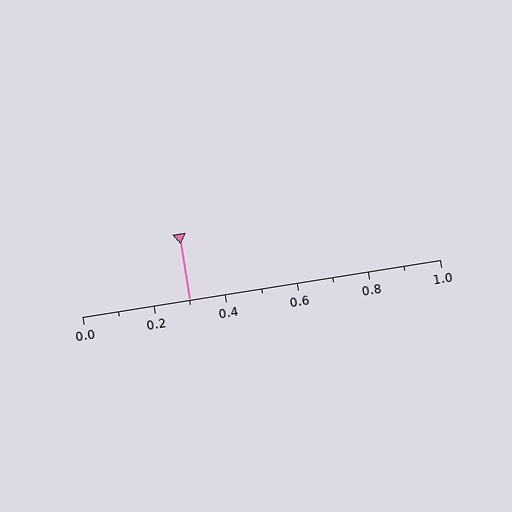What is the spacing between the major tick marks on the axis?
The major ticks are spaced 0.2 apart.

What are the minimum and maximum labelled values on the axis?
The axis runs from 0.0 to 1.0.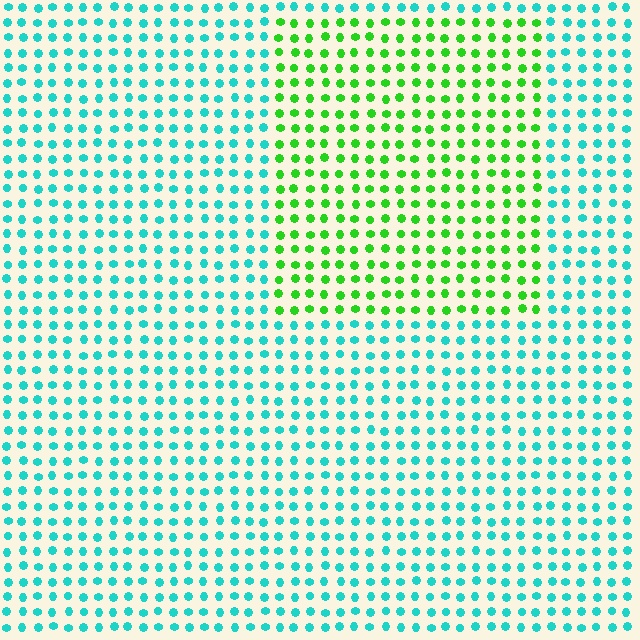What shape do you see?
I see a rectangle.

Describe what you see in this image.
The image is filled with small cyan elements in a uniform arrangement. A rectangle-shaped region is visible where the elements are tinted to a slightly different hue, forming a subtle color boundary.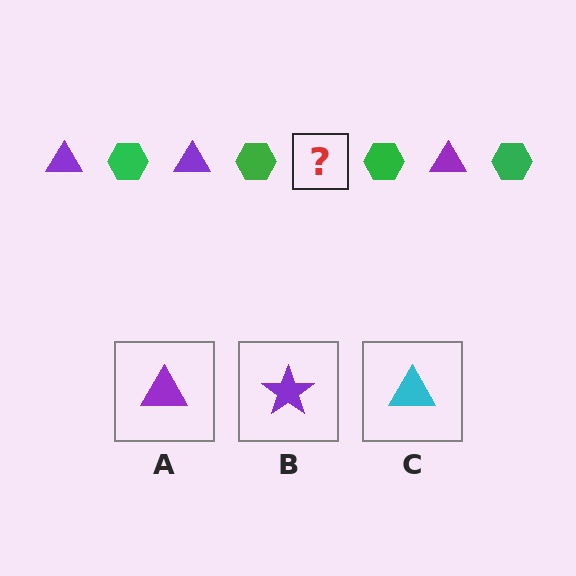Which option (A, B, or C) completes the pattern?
A.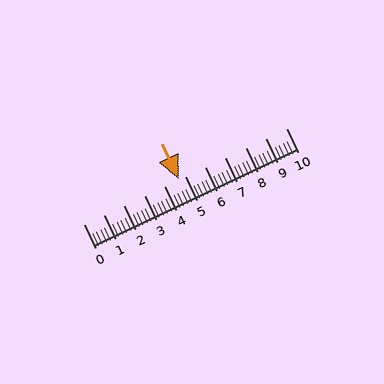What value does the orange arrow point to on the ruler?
The orange arrow points to approximately 4.7.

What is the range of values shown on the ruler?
The ruler shows values from 0 to 10.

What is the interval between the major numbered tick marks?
The major tick marks are spaced 1 units apart.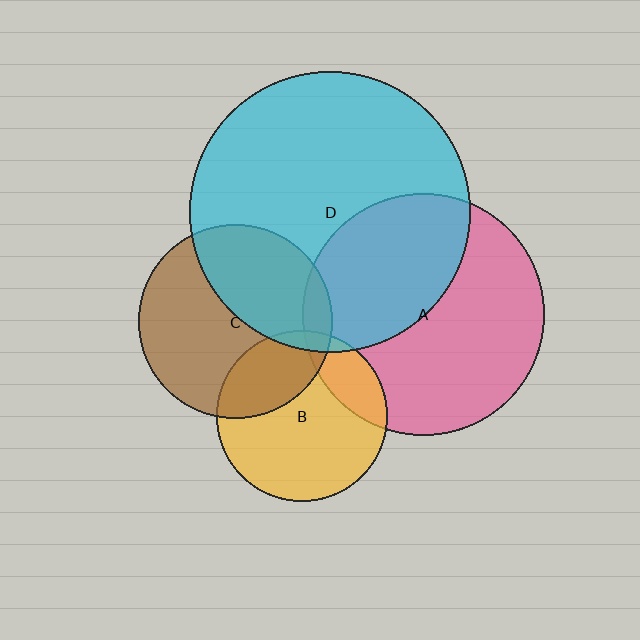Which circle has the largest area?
Circle D (cyan).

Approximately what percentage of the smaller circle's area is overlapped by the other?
Approximately 5%.